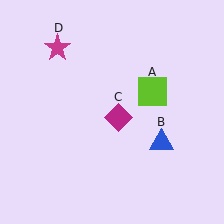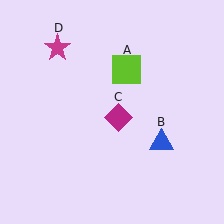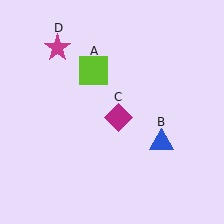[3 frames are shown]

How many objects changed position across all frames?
1 object changed position: lime square (object A).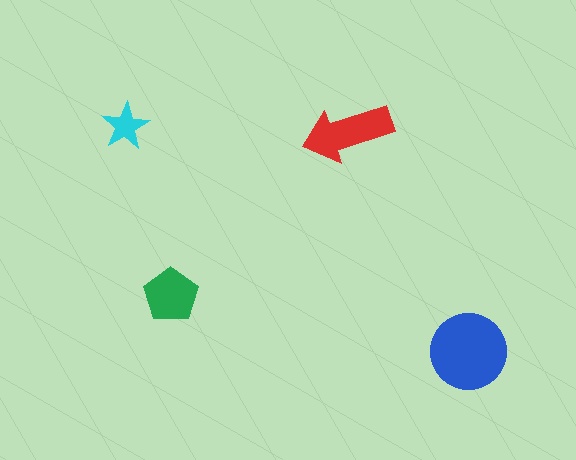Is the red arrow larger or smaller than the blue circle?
Smaller.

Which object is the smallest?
The cyan star.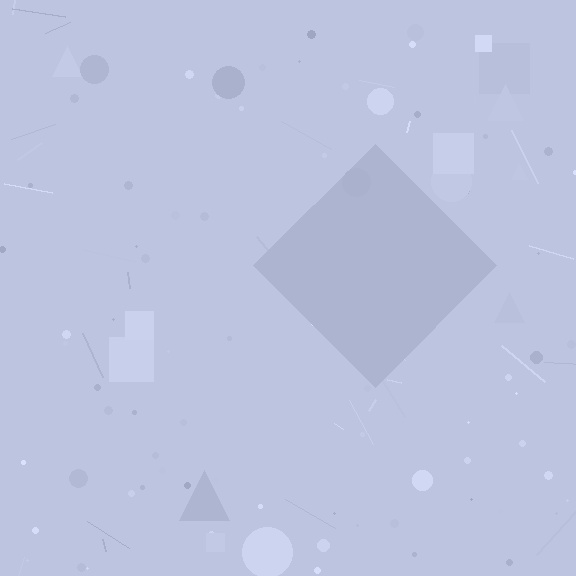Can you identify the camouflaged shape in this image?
The camouflaged shape is a diamond.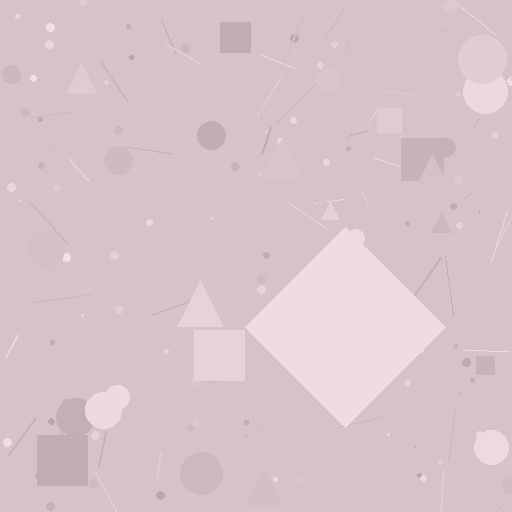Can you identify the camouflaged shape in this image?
The camouflaged shape is a diamond.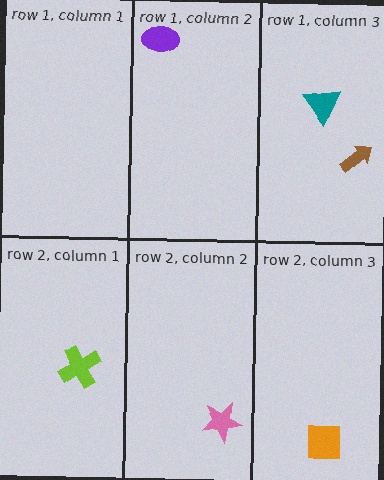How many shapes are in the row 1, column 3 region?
2.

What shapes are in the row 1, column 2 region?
The purple ellipse.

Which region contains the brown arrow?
The row 1, column 3 region.